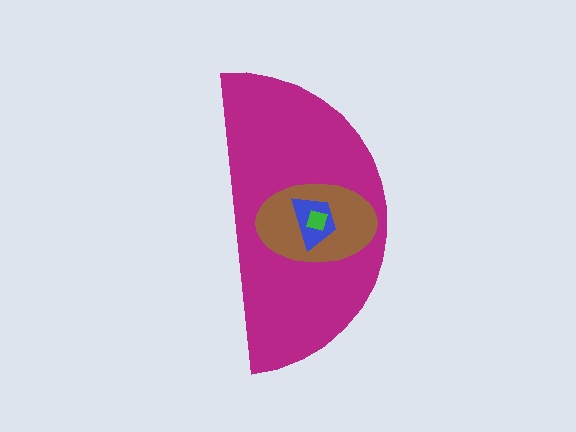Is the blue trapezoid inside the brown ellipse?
Yes.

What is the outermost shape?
The magenta semicircle.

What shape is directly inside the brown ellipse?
The blue trapezoid.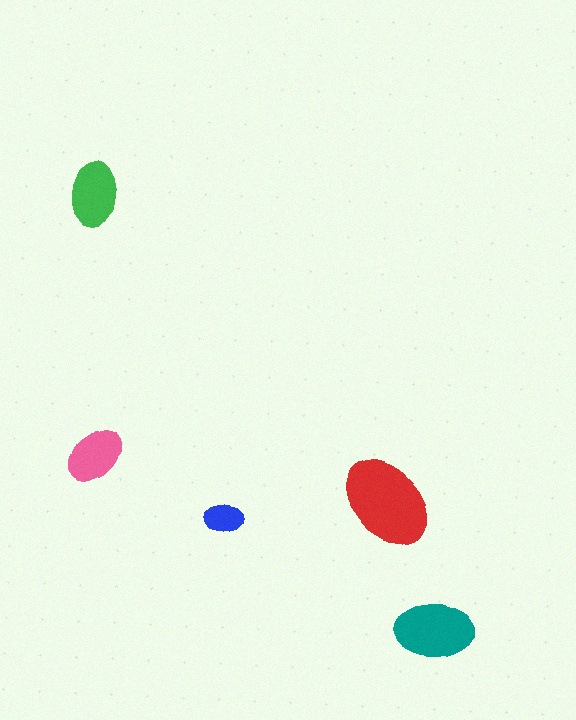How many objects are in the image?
There are 5 objects in the image.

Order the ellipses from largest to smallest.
the red one, the teal one, the green one, the pink one, the blue one.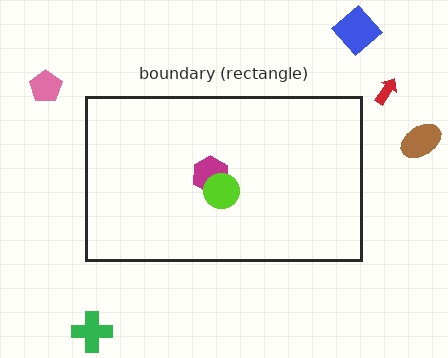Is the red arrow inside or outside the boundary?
Outside.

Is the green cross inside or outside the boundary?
Outside.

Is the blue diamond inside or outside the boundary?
Outside.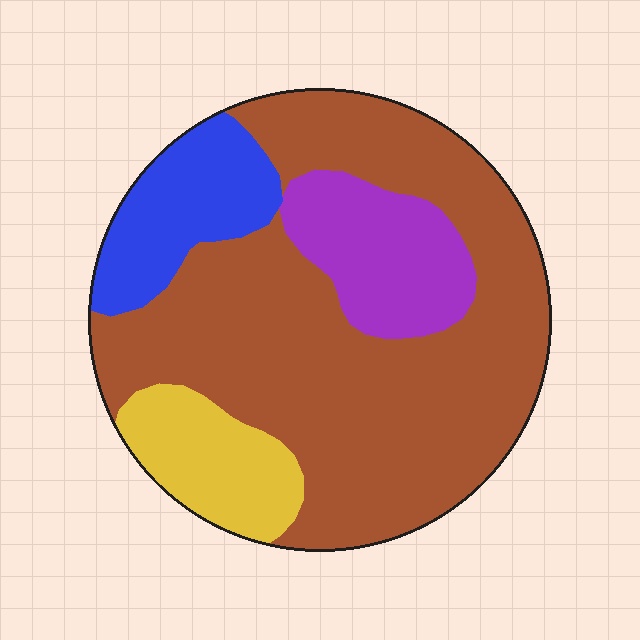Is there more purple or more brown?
Brown.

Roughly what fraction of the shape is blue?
Blue covers about 10% of the shape.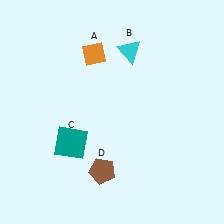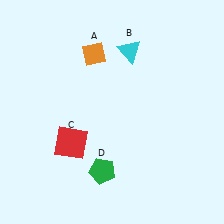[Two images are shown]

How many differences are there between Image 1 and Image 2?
There are 2 differences between the two images.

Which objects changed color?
C changed from teal to red. D changed from brown to green.